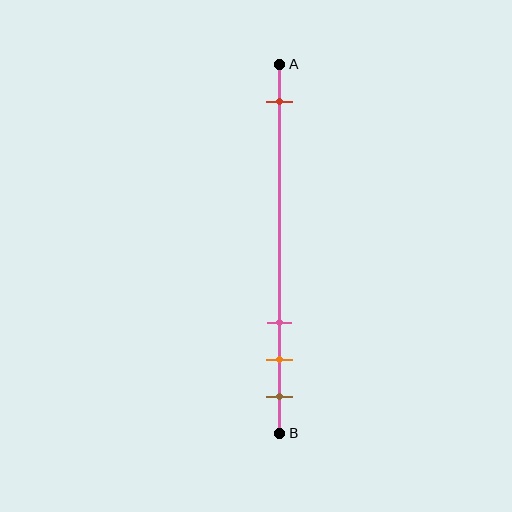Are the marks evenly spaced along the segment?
No, the marks are not evenly spaced.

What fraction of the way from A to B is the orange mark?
The orange mark is approximately 80% (0.8) of the way from A to B.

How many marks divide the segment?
There are 4 marks dividing the segment.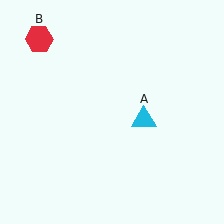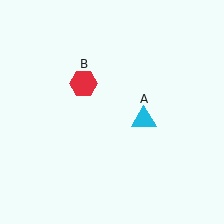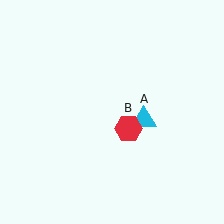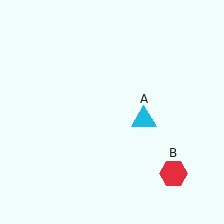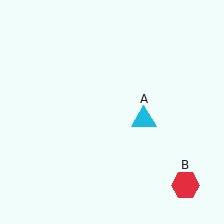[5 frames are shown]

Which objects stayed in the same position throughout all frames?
Cyan triangle (object A) remained stationary.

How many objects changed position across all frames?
1 object changed position: red hexagon (object B).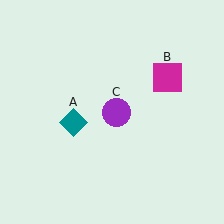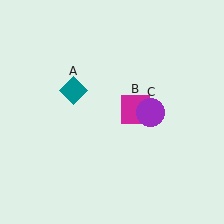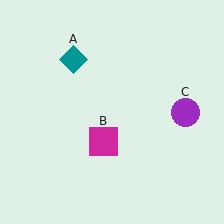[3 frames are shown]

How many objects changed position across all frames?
3 objects changed position: teal diamond (object A), magenta square (object B), purple circle (object C).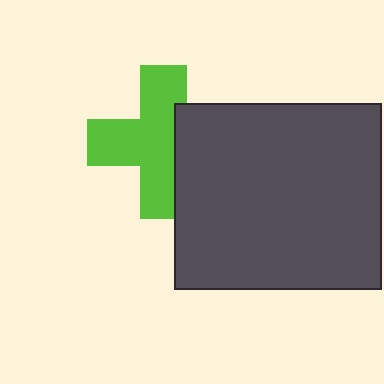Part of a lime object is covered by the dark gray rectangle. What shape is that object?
It is a cross.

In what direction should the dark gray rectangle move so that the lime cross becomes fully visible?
The dark gray rectangle should move right. That is the shortest direction to clear the overlap and leave the lime cross fully visible.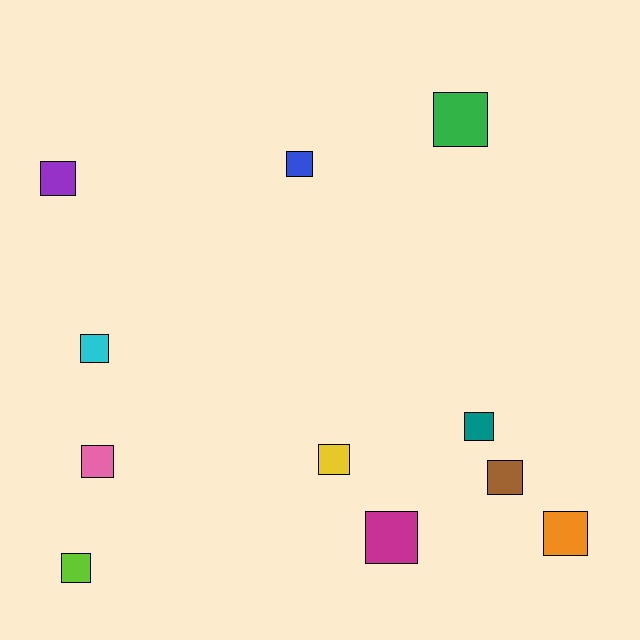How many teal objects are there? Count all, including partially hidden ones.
There is 1 teal object.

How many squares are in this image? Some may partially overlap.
There are 11 squares.